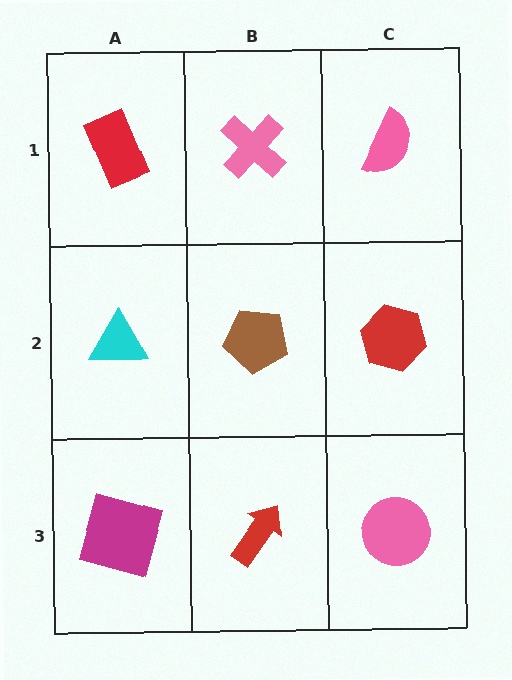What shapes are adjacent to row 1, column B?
A brown pentagon (row 2, column B), a red rectangle (row 1, column A), a pink semicircle (row 1, column C).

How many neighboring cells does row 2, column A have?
3.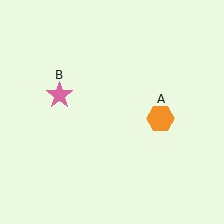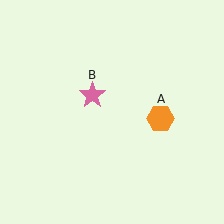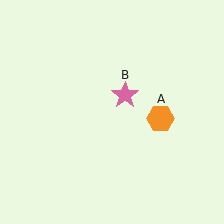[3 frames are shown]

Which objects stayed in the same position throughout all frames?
Orange hexagon (object A) remained stationary.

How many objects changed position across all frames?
1 object changed position: pink star (object B).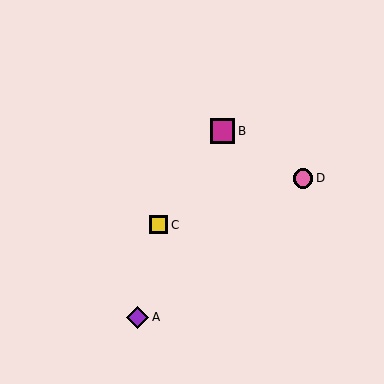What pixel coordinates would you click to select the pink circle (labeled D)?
Click at (303, 178) to select the pink circle D.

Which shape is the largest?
The magenta square (labeled B) is the largest.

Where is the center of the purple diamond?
The center of the purple diamond is at (138, 317).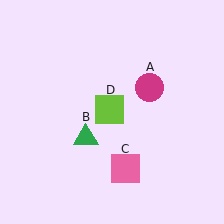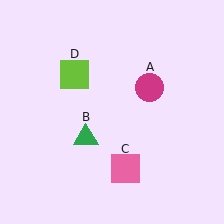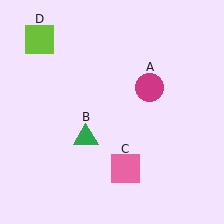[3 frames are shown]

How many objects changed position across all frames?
1 object changed position: lime square (object D).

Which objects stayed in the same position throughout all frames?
Magenta circle (object A) and green triangle (object B) and pink square (object C) remained stationary.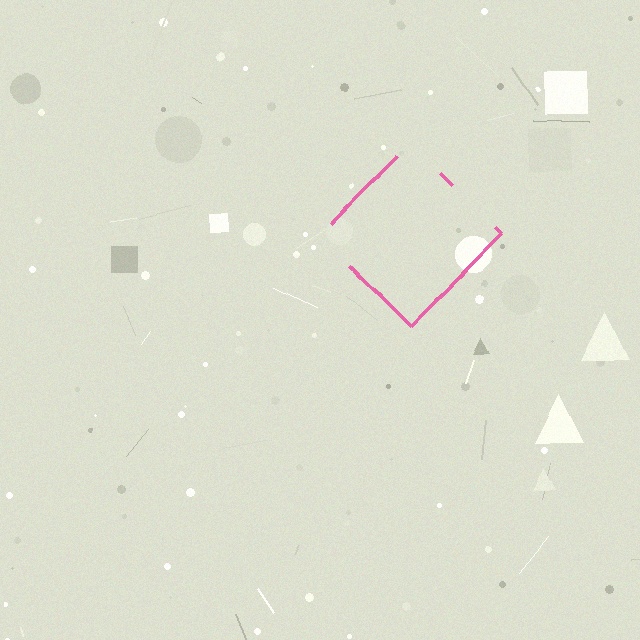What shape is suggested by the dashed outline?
The dashed outline suggests a diamond.